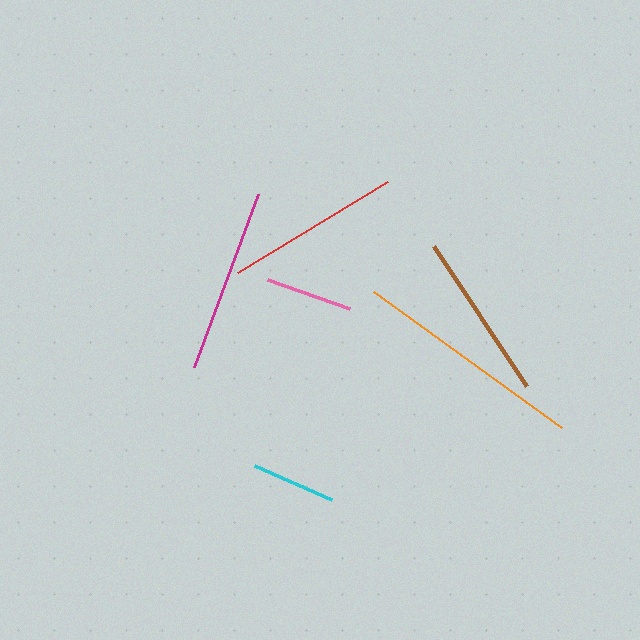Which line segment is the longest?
The orange line is the longest at approximately 232 pixels.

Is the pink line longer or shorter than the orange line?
The orange line is longer than the pink line.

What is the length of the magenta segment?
The magenta segment is approximately 184 pixels long.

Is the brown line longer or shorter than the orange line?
The orange line is longer than the brown line.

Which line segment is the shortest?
The cyan line is the shortest at approximately 84 pixels.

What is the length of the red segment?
The red segment is approximately 175 pixels long.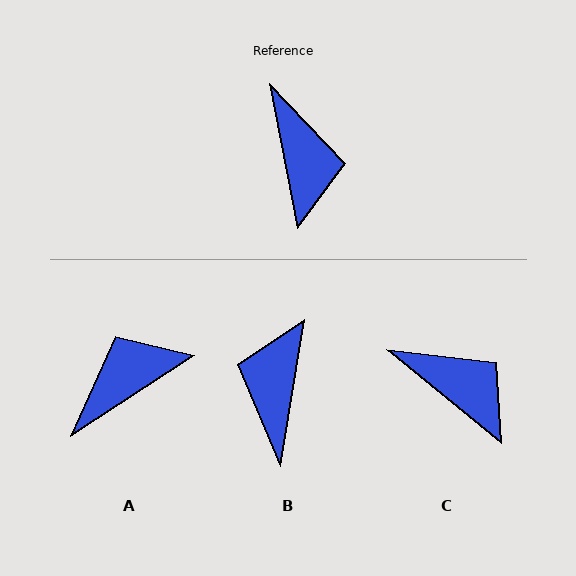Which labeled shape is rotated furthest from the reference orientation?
B, about 160 degrees away.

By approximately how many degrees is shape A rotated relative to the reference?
Approximately 112 degrees counter-clockwise.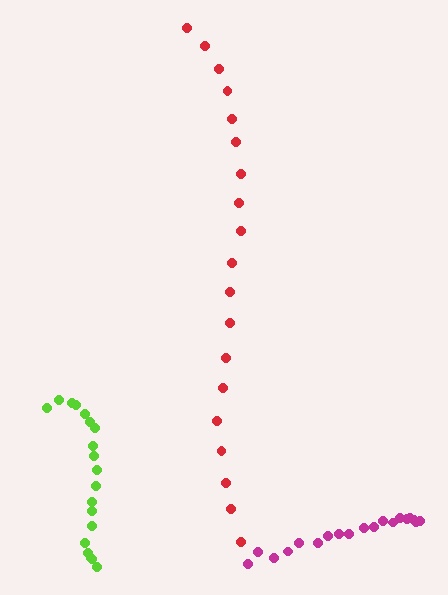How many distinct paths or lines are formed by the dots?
There are 3 distinct paths.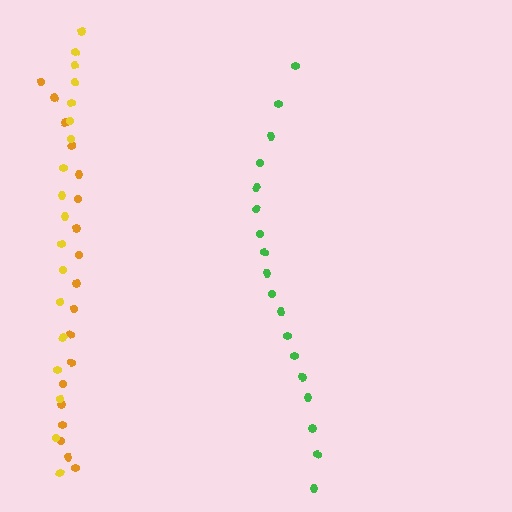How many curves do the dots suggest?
There are 3 distinct paths.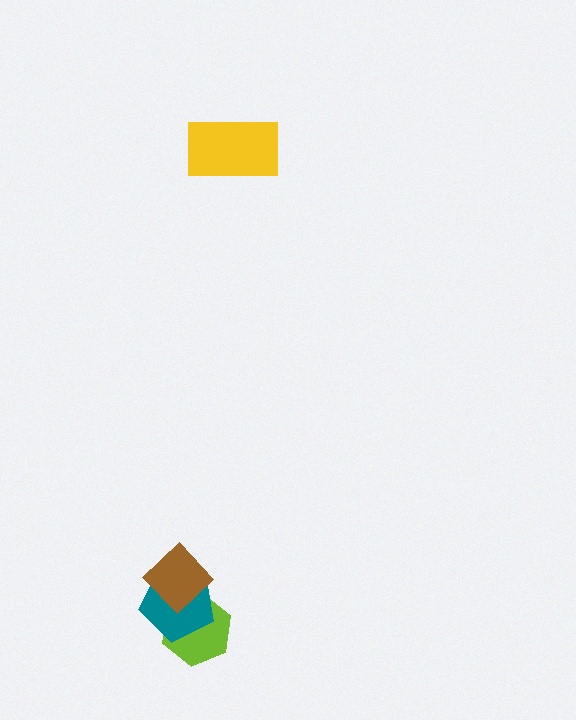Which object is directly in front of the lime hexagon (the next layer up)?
The teal pentagon is directly in front of the lime hexagon.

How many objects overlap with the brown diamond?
2 objects overlap with the brown diamond.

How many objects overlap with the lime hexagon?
2 objects overlap with the lime hexagon.